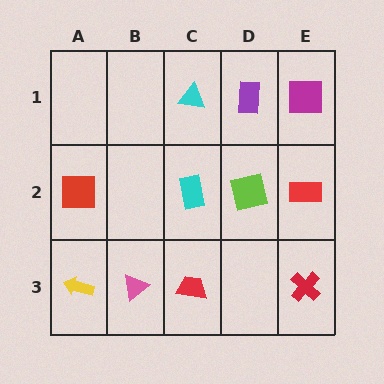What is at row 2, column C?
A cyan rectangle.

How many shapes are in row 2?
4 shapes.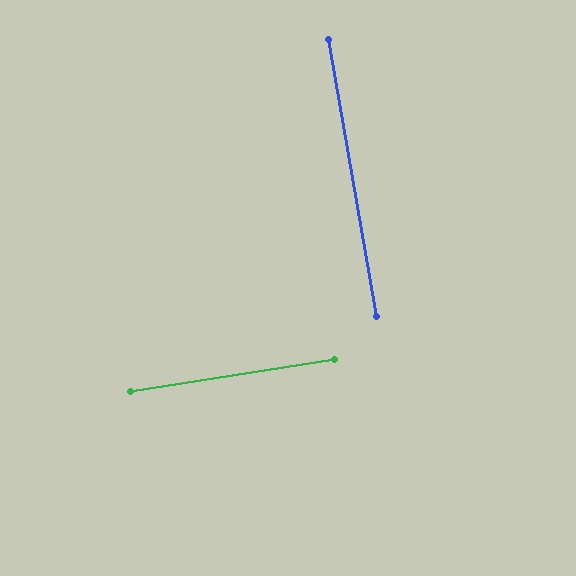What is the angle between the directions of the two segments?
Approximately 89 degrees.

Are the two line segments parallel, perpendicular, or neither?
Perpendicular — they meet at approximately 89°.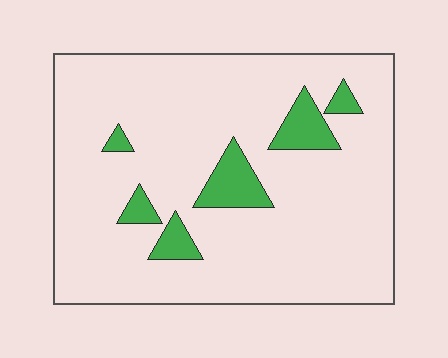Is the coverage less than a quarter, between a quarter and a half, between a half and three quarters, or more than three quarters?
Less than a quarter.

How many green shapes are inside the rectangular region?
6.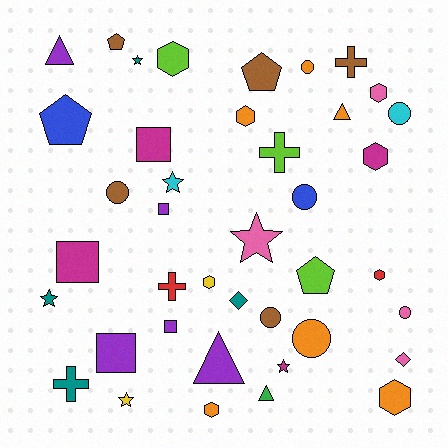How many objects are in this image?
There are 40 objects.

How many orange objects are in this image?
There are 6 orange objects.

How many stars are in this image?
There are 6 stars.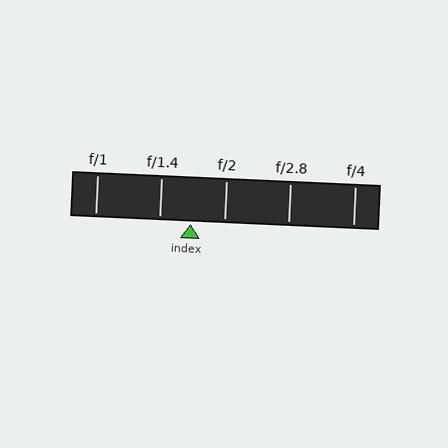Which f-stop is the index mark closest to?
The index mark is closest to f/1.4.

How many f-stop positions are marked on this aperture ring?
There are 5 f-stop positions marked.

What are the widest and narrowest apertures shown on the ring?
The widest aperture shown is f/1 and the narrowest is f/4.